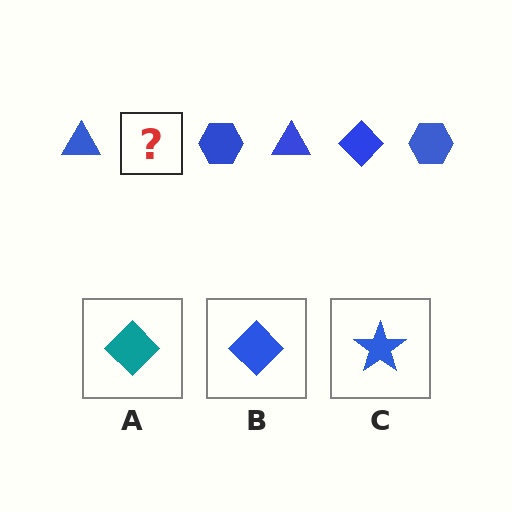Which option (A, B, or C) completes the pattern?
B.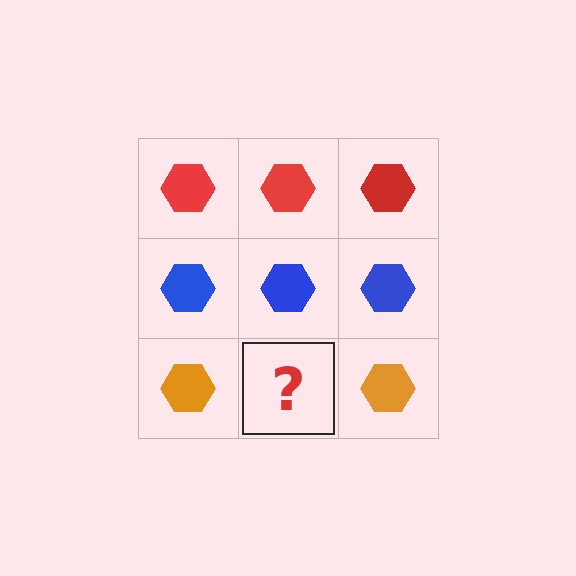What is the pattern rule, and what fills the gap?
The rule is that each row has a consistent color. The gap should be filled with an orange hexagon.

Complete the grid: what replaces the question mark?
The question mark should be replaced with an orange hexagon.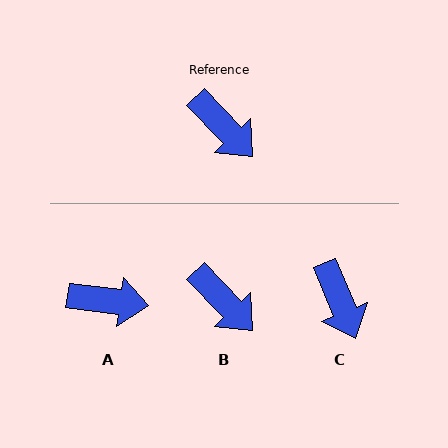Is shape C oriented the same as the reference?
No, it is off by about 21 degrees.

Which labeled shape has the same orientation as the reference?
B.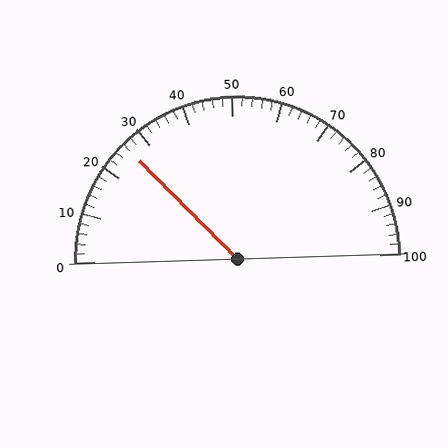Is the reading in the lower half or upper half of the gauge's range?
The reading is in the lower half of the range (0 to 100).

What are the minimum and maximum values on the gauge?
The gauge ranges from 0 to 100.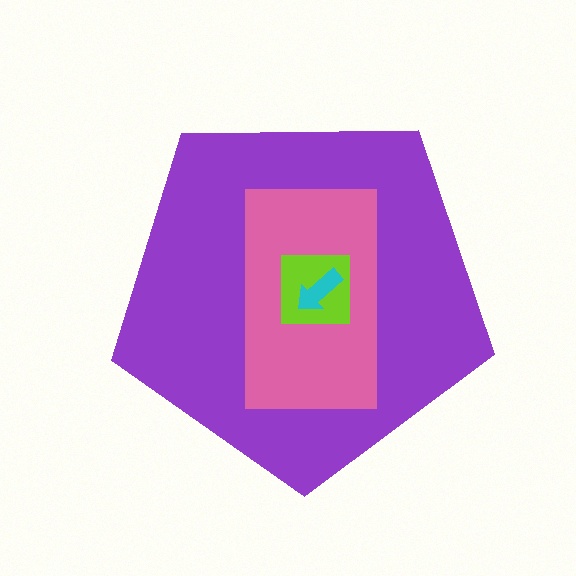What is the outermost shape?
The purple pentagon.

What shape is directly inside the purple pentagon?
The pink rectangle.